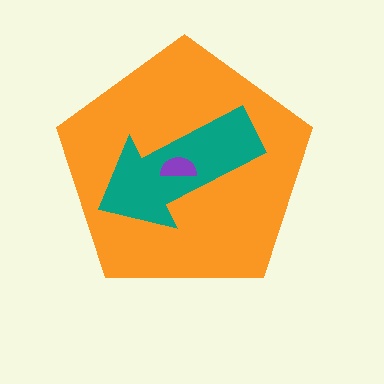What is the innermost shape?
The purple semicircle.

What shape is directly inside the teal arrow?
The purple semicircle.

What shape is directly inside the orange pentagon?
The teal arrow.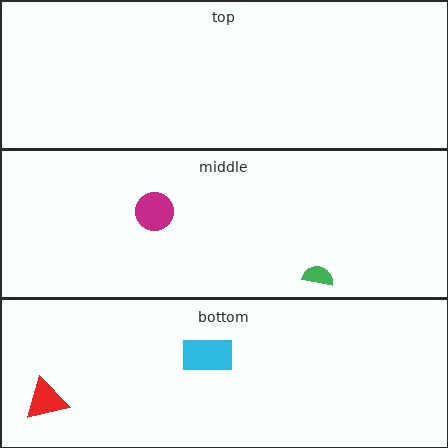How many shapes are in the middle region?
2.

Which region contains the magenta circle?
The middle region.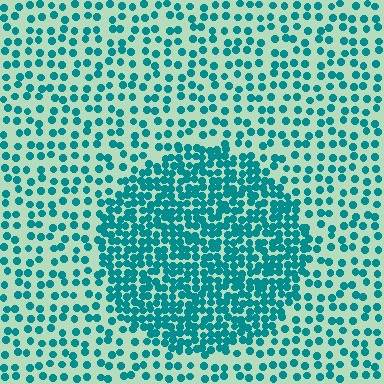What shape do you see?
I see a circle.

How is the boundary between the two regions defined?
The boundary is defined by a change in element density (approximately 2.3x ratio). All elements are the same color, size, and shape.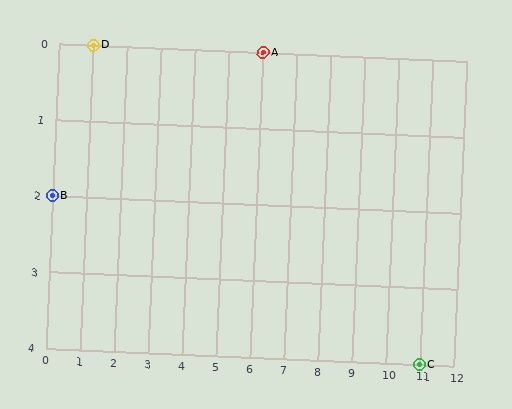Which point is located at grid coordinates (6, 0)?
Point A is at (6, 0).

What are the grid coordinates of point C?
Point C is at grid coordinates (11, 4).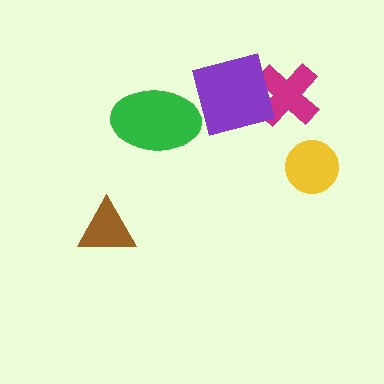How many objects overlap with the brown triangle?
0 objects overlap with the brown triangle.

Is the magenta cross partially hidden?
Yes, it is partially covered by another shape.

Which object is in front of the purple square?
The green ellipse is in front of the purple square.